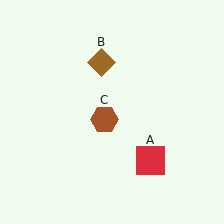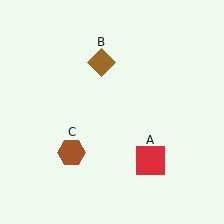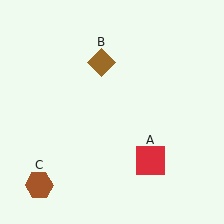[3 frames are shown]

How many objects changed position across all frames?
1 object changed position: brown hexagon (object C).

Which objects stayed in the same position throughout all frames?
Red square (object A) and brown diamond (object B) remained stationary.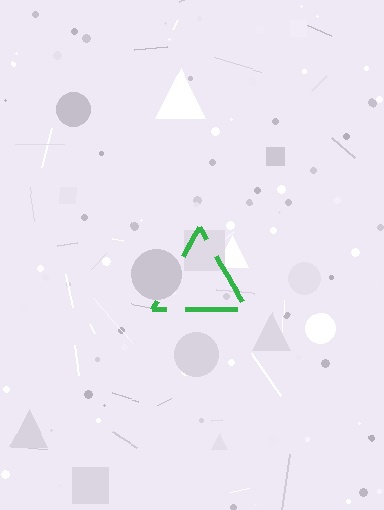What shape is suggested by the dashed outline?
The dashed outline suggests a triangle.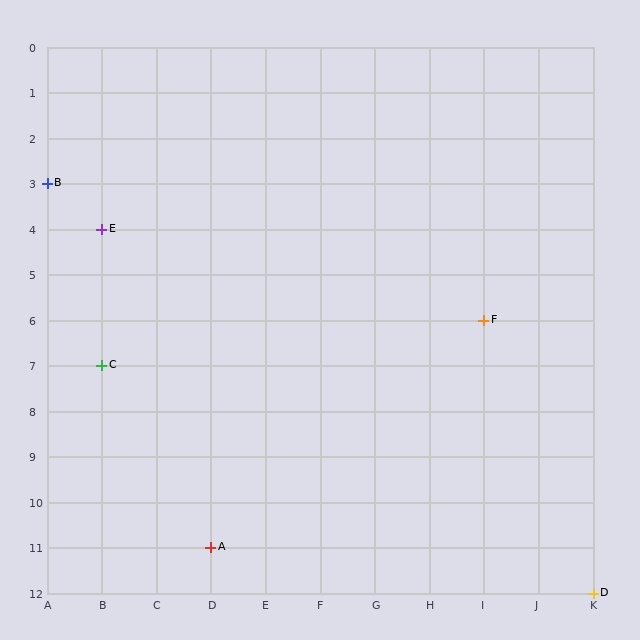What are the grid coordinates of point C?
Point C is at grid coordinates (B, 7).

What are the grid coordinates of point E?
Point E is at grid coordinates (B, 4).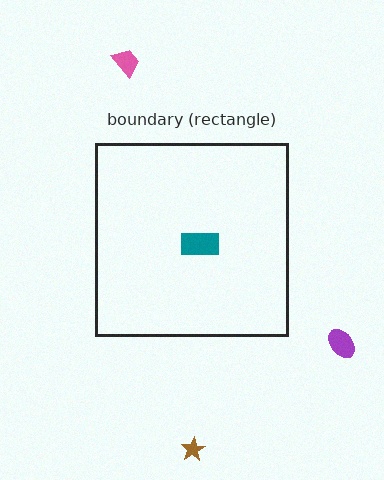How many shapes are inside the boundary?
1 inside, 3 outside.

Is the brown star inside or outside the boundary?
Outside.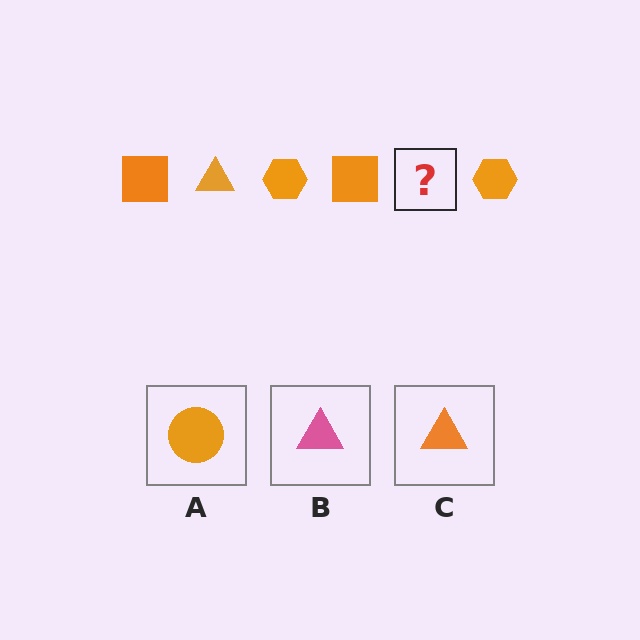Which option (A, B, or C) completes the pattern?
C.